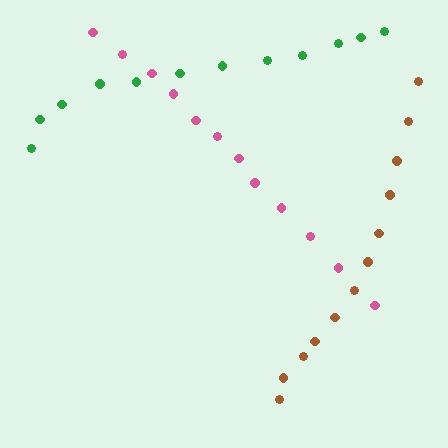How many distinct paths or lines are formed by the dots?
There are 3 distinct paths.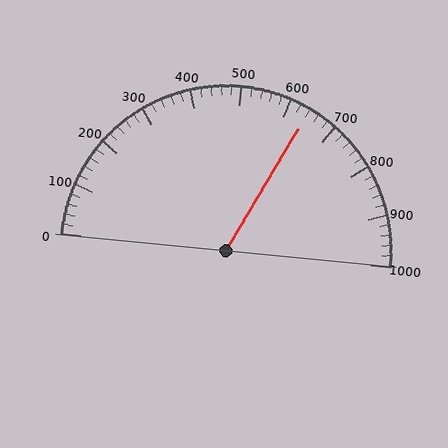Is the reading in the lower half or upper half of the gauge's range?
The reading is in the upper half of the range (0 to 1000).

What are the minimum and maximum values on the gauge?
The gauge ranges from 0 to 1000.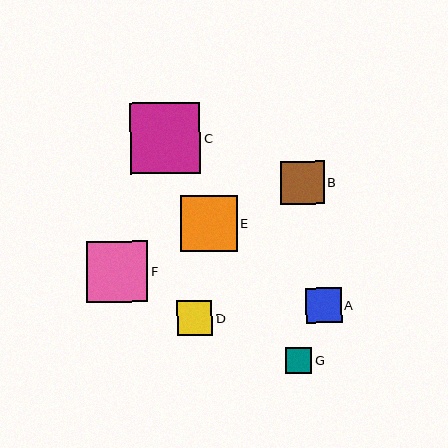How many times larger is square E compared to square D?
Square E is approximately 1.6 times the size of square D.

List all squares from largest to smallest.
From largest to smallest: C, F, E, B, A, D, G.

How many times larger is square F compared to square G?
Square F is approximately 2.3 times the size of square G.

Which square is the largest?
Square C is the largest with a size of approximately 70 pixels.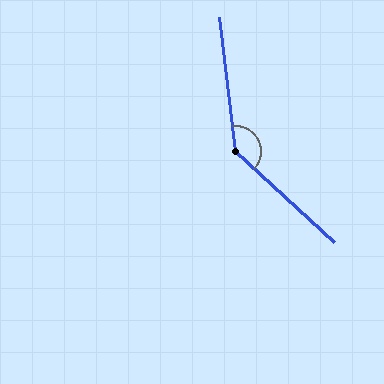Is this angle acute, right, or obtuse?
It is obtuse.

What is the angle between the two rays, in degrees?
Approximately 139 degrees.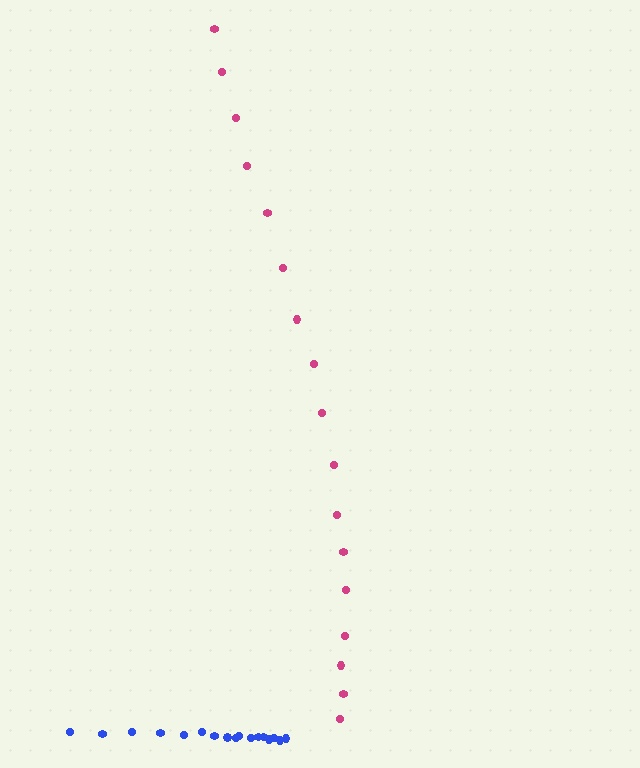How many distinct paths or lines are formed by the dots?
There are 2 distinct paths.